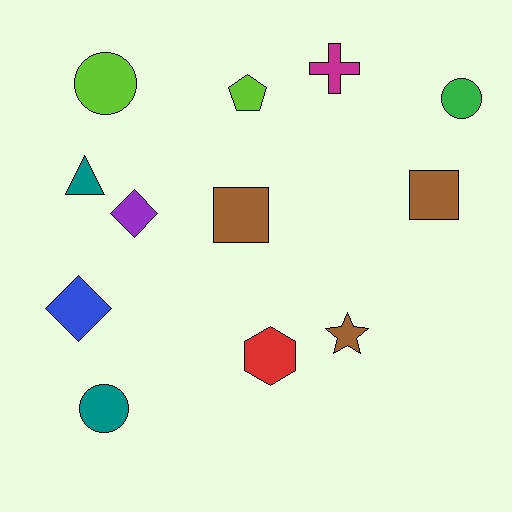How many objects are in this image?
There are 12 objects.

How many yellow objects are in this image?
There are no yellow objects.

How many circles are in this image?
There are 3 circles.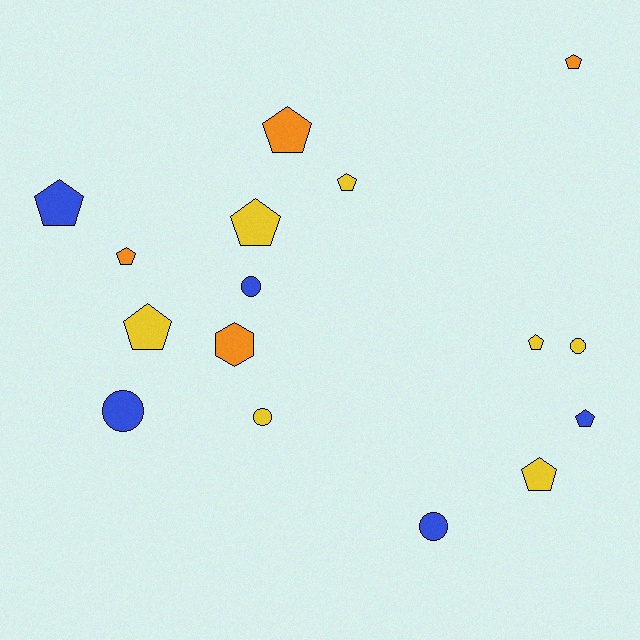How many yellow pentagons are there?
There are 5 yellow pentagons.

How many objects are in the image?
There are 16 objects.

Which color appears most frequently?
Yellow, with 7 objects.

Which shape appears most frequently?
Pentagon, with 10 objects.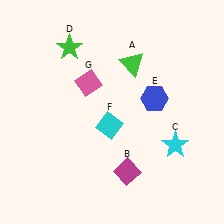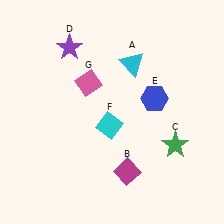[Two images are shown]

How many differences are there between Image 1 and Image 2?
There are 3 differences between the two images.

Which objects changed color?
A changed from green to cyan. C changed from cyan to green. D changed from green to purple.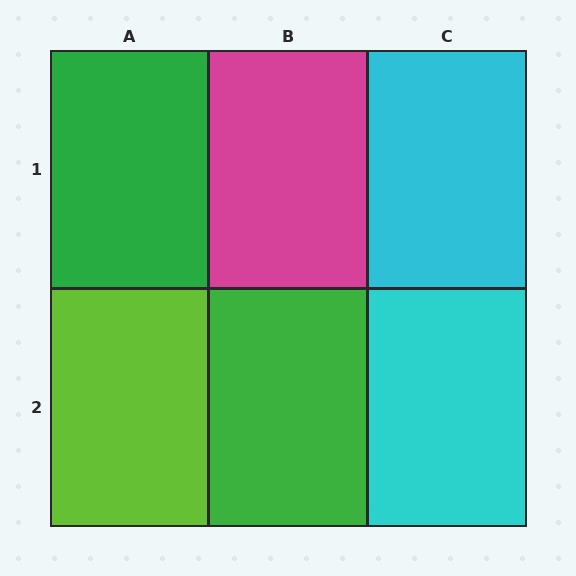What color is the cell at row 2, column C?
Cyan.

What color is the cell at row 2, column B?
Green.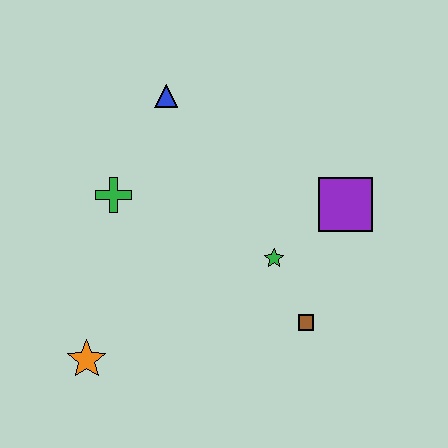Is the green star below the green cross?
Yes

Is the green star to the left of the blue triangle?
No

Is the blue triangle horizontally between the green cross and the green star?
Yes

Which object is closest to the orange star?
The green cross is closest to the orange star.